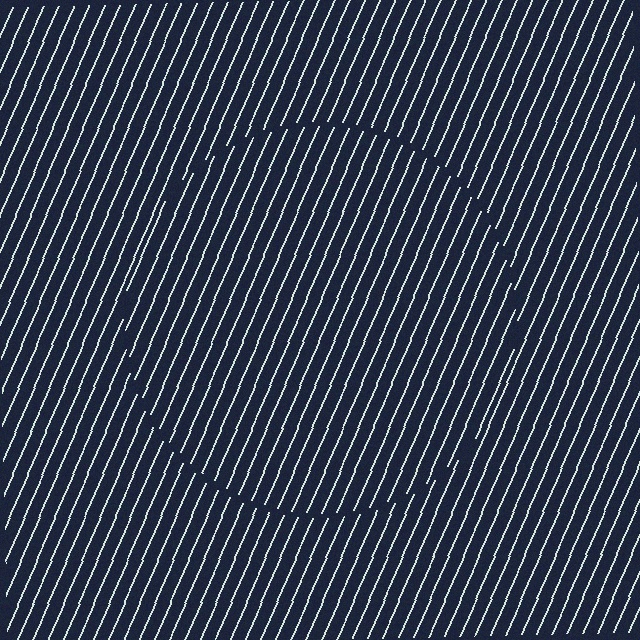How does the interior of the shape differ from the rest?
The interior of the shape contains the same grating, shifted by half a period — the contour is defined by the phase discontinuity where line-ends from the inner and outer gratings abut.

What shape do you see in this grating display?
An illusory circle. The interior of the shape contains the same grating, shifted by half a period — the contour is defined by the phase discontinuity where line-ends from the inner and outer gratings abut.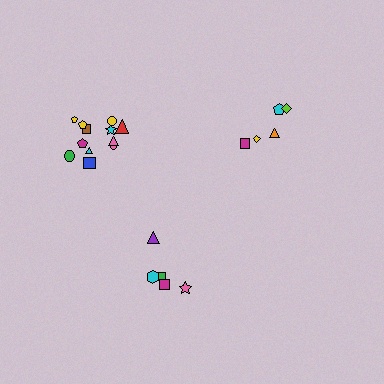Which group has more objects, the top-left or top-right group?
The top-left group.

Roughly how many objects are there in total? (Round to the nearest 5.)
Roughly 20 objects in total.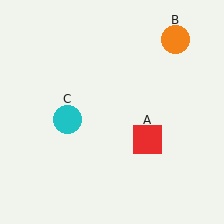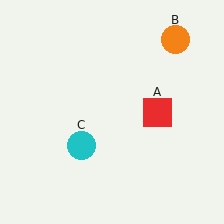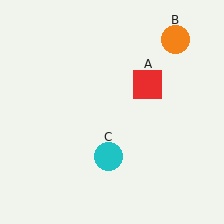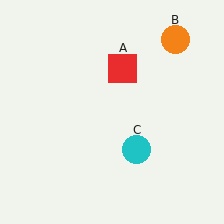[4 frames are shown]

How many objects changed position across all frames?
2 objects changed position: red square (object A), cyan circle (object C).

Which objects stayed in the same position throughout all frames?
Orange circle (object B) remained stationary.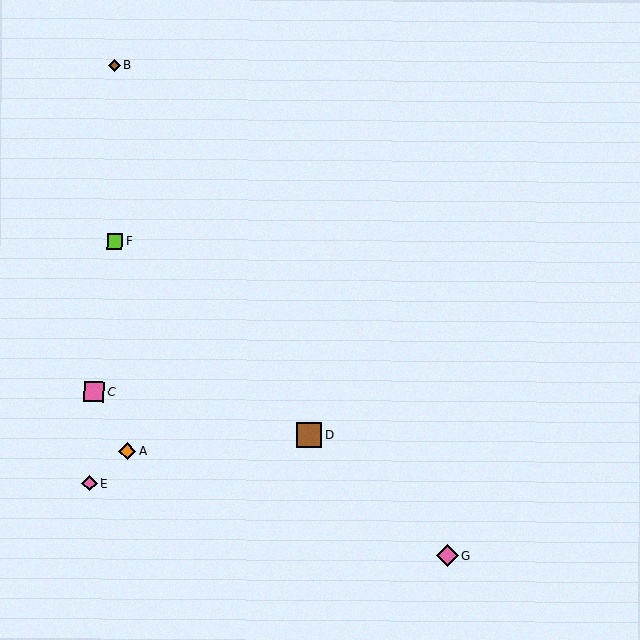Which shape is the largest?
The brown square (labeled D) is the largest.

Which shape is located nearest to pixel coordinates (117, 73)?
The brown diamond (labeled B) at (114, 65) is nearest to that location.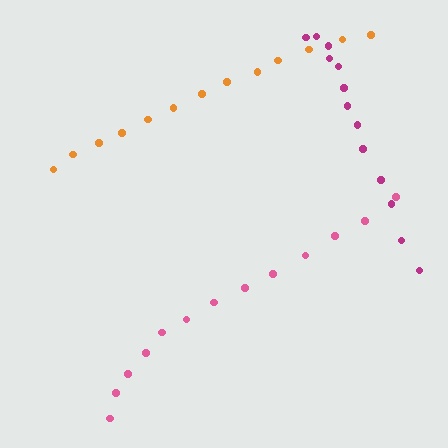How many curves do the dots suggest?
There are 3 distinct paths.